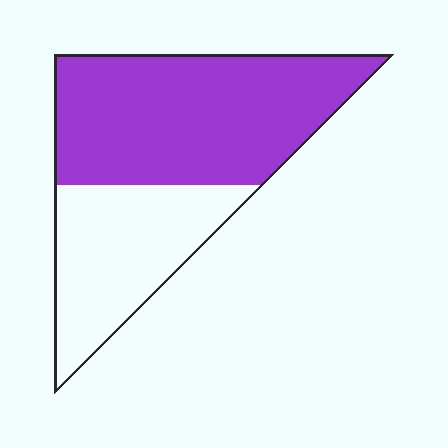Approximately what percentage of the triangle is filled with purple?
Approximately 60%.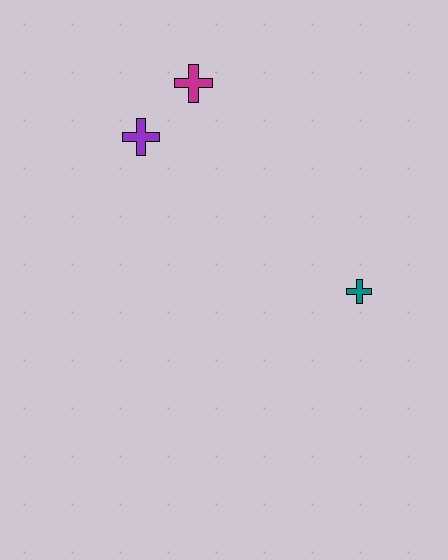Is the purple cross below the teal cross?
No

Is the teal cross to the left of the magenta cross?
No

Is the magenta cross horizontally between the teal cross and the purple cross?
Yes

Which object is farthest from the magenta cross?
The teal cross is farthest from the magenta cross.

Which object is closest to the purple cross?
The magenta cross is closest to the purple cross.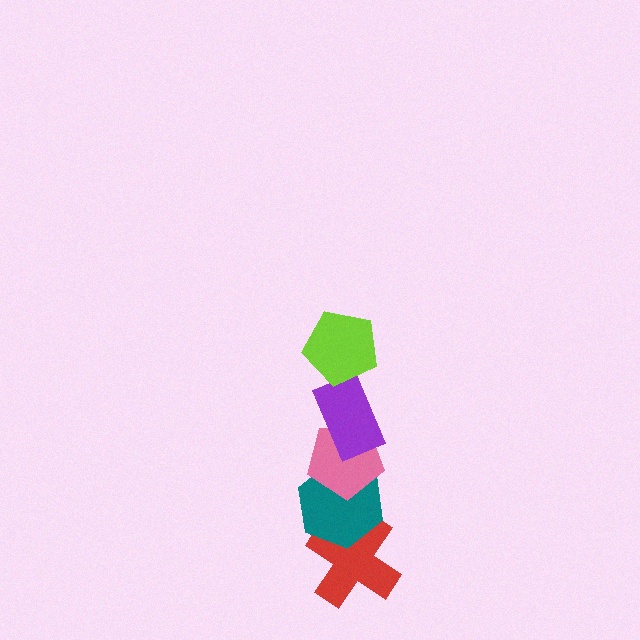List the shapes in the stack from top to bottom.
From top to bottom: the lime pentagon, the purple rectangle, the pink pentagon, the teal hexagon, the red cross.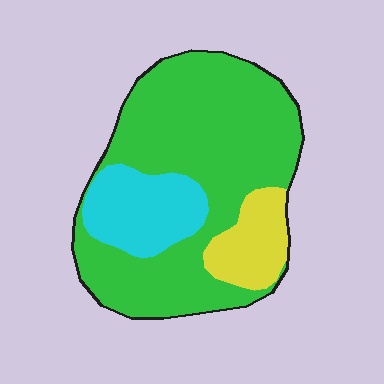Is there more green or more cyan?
Green.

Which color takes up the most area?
Green, at roughly 70%.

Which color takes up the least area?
Yellow, at roughly 15%.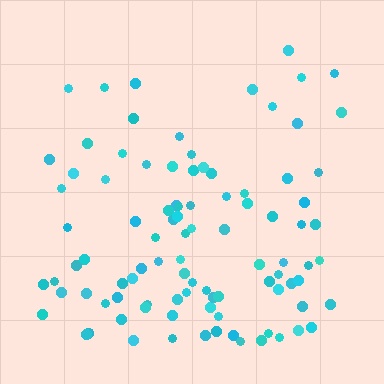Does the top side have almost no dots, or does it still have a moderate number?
Still a moderate number, just noticeably fewer than the bottom.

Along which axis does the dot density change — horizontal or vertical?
Vertical.